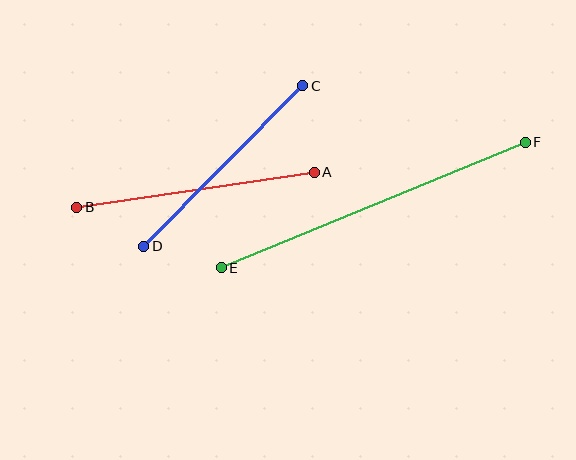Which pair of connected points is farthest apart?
Points E and F are farthest apart.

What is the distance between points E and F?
The distance is approximately 329 pixels.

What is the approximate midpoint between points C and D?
The midpoint is at approximately (223, 166) pixels.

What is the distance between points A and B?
The distance is approximately 240 pixels.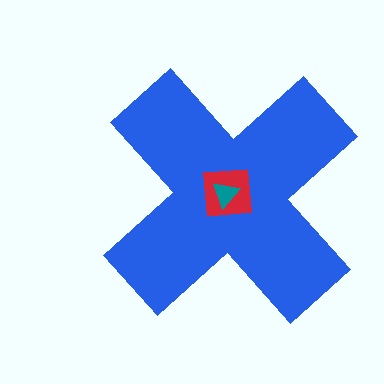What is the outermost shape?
The blue cross.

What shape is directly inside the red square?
The teal triangle.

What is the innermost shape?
The teal triangle.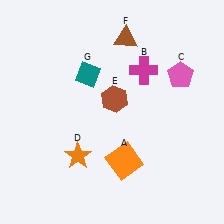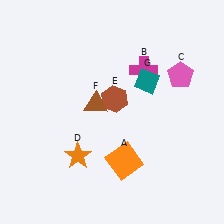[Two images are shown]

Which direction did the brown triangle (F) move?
The brown triangle (F) moved down.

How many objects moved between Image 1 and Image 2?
2 objects moved between the two images.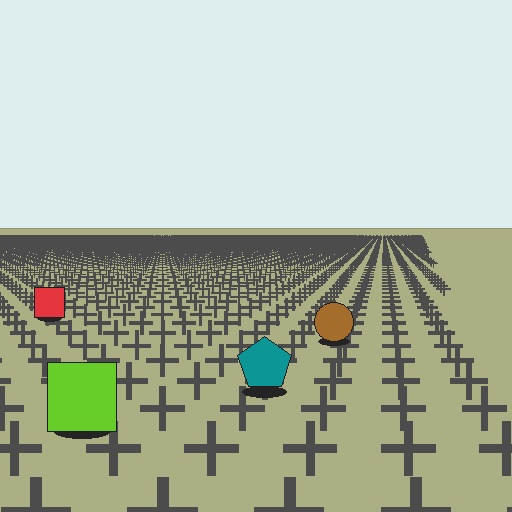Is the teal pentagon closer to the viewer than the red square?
Yes. The teal pentagon is closer — you can tell from the texture gradient: the ground texture is coarser near it.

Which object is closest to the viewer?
The lime square is closest. The texture marks near it are larger and more spread out.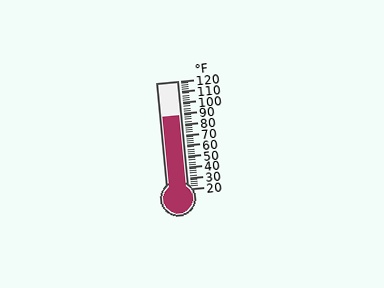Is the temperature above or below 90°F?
The temperature is below 90°F.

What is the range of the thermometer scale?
The thermometer scale ranges from 20°F to 120°F.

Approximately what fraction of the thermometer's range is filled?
The thermometer is filled to approximately 70% of its range.